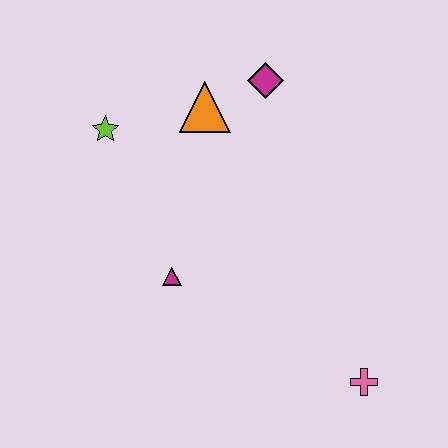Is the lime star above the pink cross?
Yes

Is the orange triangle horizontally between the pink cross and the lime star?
Yes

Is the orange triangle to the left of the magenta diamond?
Yes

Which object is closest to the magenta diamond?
The orange triangle is closest to the magenta diamond.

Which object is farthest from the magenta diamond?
The pink cross is farthest from the magenta diamond.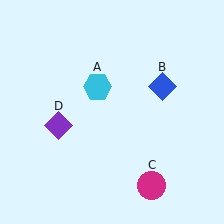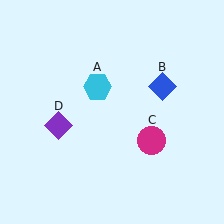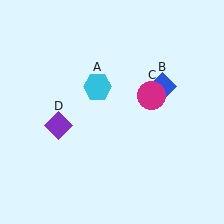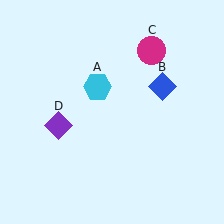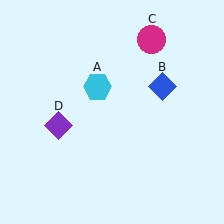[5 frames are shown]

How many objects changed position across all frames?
1 object changed position: magenta circle (object C).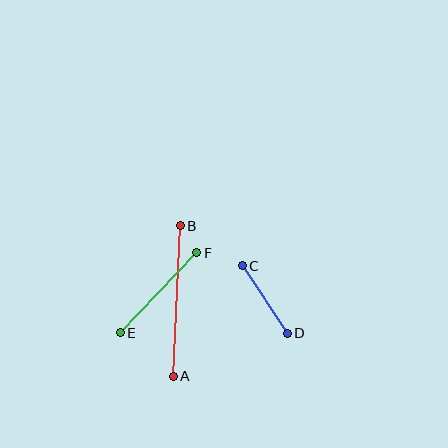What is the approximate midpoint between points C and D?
The midpoint is at approximately (265, 300) pixels.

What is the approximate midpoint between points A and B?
The midpoint is at approximately (177, 301) pixels.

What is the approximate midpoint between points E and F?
The midpoint is at approximately (158, 293) pixels.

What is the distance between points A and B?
The distance is approximately 151 pixels.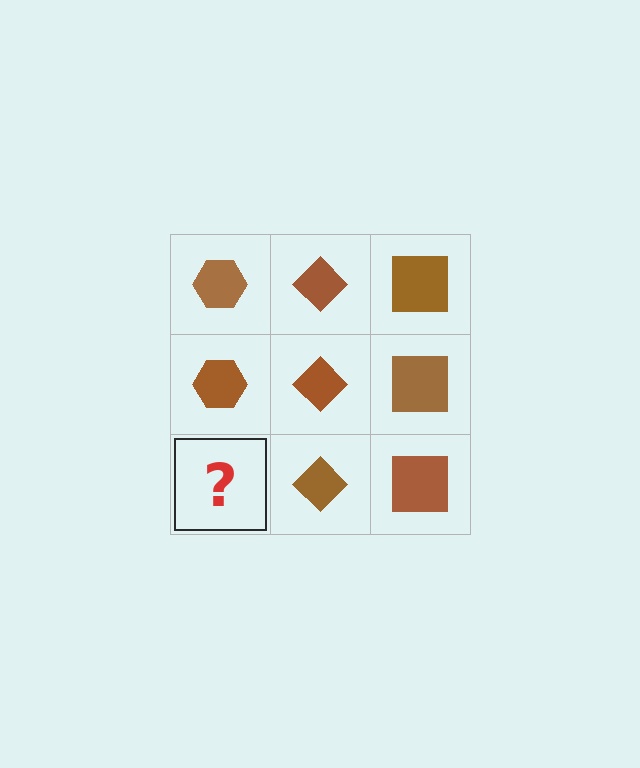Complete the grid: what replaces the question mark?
The question mark should be replaced with a brown hexagon.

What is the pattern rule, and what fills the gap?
The rule is that each column has a consistent shape. The gap should be filled with a brown hexagon.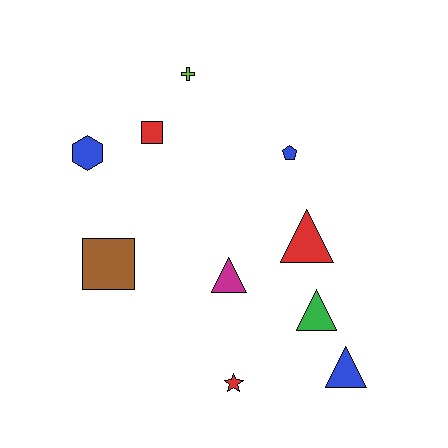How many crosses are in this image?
There is 1 cross.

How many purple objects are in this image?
There are no purple objects.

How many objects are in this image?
There are 10 objects.